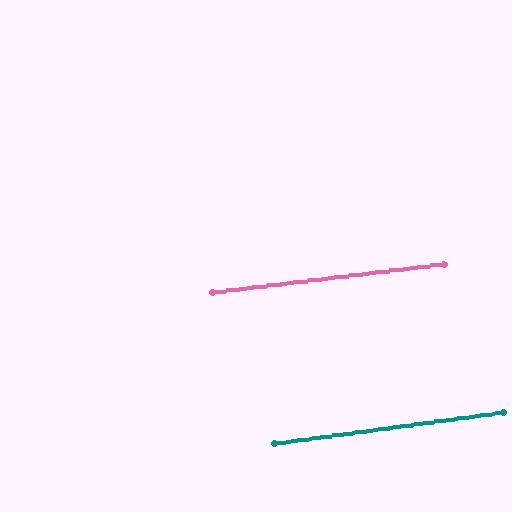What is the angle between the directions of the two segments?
Approximately 1 degree.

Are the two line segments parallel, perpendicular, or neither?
Parallel — their directions differ by only 0.7°.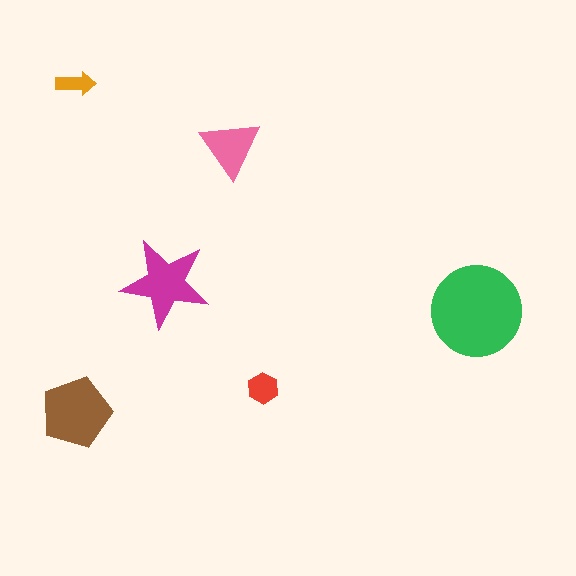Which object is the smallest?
The orange arrow.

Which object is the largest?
The green circle.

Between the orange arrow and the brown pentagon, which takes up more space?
The brown pentagon.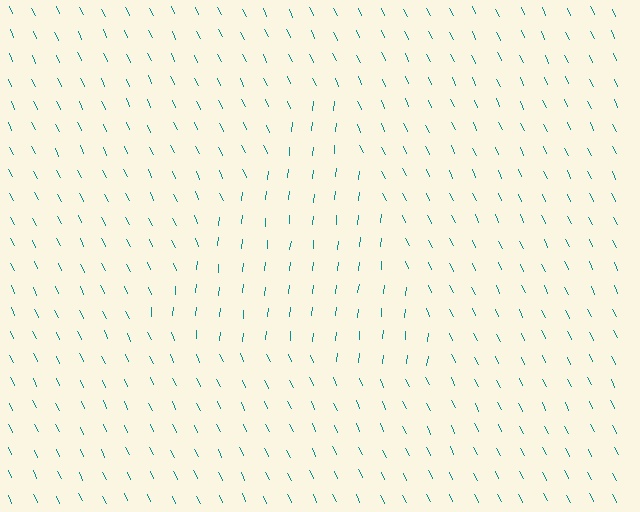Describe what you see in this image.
The image is filled with small teal line segments. A triangle region in the image has lines oriented differently from the surrounding lines, creating a visible texture boundary.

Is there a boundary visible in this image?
Yes, there is a texture boundary formed by a change in line orientation.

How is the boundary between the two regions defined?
The boundary is defined purely by a change in line orientation (approximately 31 degrees difference). All lines are the same color and thickness.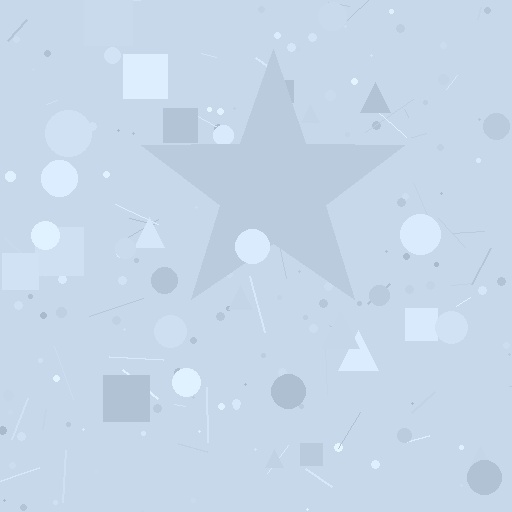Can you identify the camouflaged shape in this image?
The camouflaged shape is a star.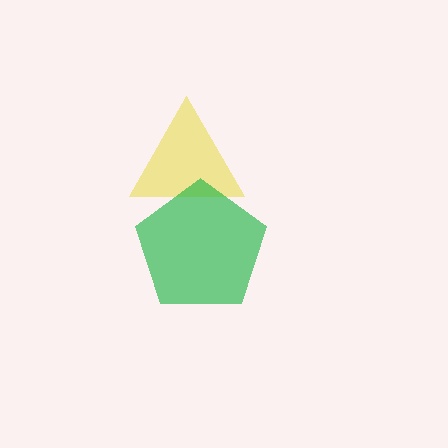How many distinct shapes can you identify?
There are 2 distinct shapes: a yellow triangle, a green pentagon.